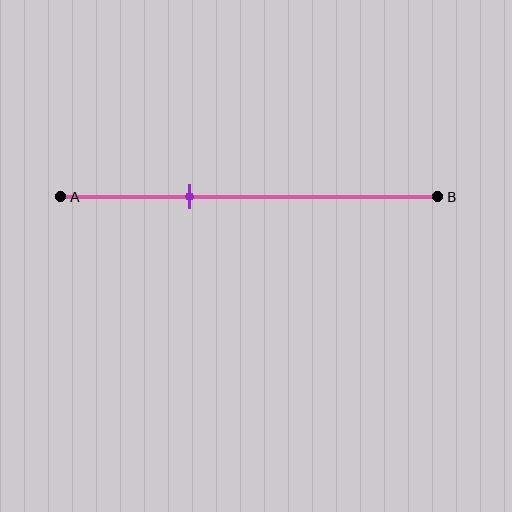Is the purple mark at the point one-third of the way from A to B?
Yes, the mark is approximately at the one-third point.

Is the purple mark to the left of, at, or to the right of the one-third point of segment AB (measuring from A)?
The purple mark is approximately at the one-third point of segment AB.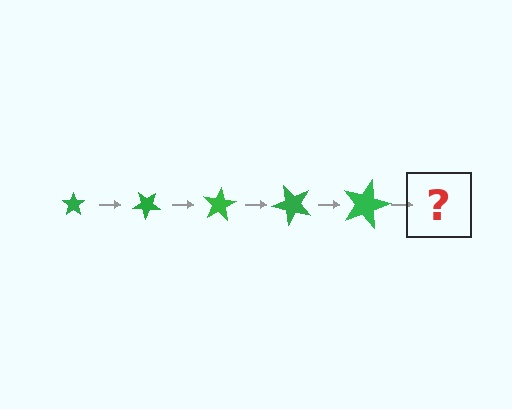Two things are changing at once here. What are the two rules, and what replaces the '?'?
The two rules are that the star grows larger each step and it rotates 40 degrees each step. The '?' should be a star, larger than the previous one and rotated 200 degrees from the start.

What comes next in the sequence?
The next element should be a star, larger than the previous one and rotated 200 degrees from the start.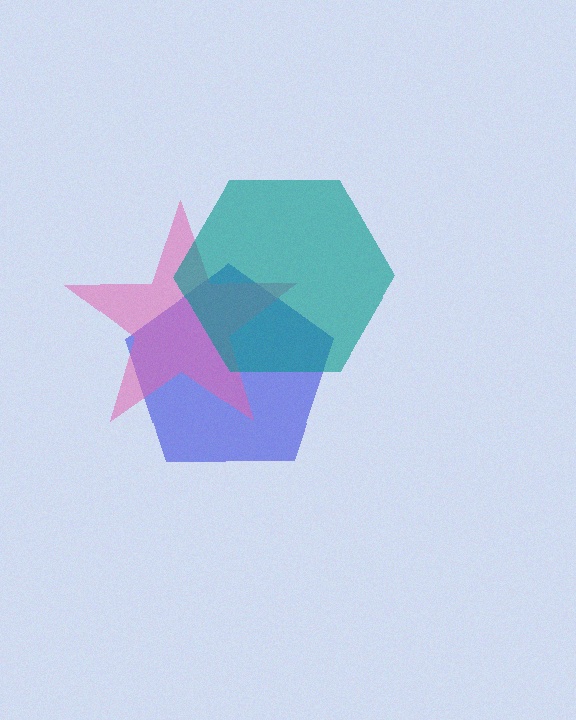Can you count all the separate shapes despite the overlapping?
Yes, there are 3 separate shapes.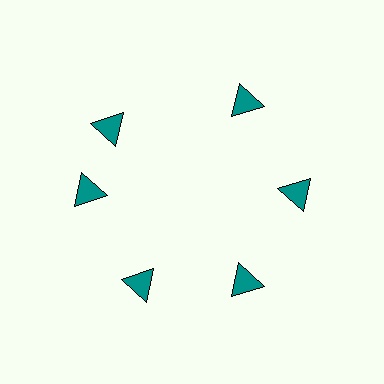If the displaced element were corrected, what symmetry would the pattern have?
It would have 6-fold rotational symmetry — the pattern would map onto itself every 60 degrees.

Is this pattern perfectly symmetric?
No. The 6 teal triangles are arranged in a ring, but one element near the 11 o'clock position is rotated out of alignment along the ring, breaking the 6-fold rotational symmetry.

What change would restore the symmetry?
The symmetry would be restored by rotating it back into even spacing with its neighbors so that all 6 triangles sit at equal angles and equal distance from the center.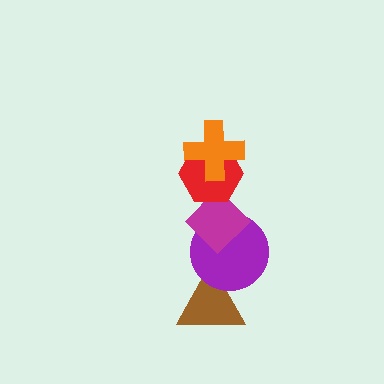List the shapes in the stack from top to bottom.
From top to bottom: the orange cross, the red hexagon, the magenta diamond, the purple circle, the brown triangle.